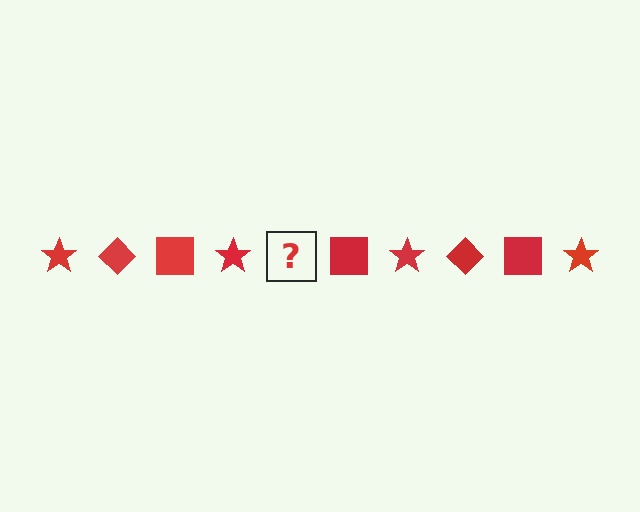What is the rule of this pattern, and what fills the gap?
The rule is that the pattern cycles through star, diamond, square shapes in red. The gap should be filled with a red diamond.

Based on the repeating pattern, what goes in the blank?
The blank should be a red diamond.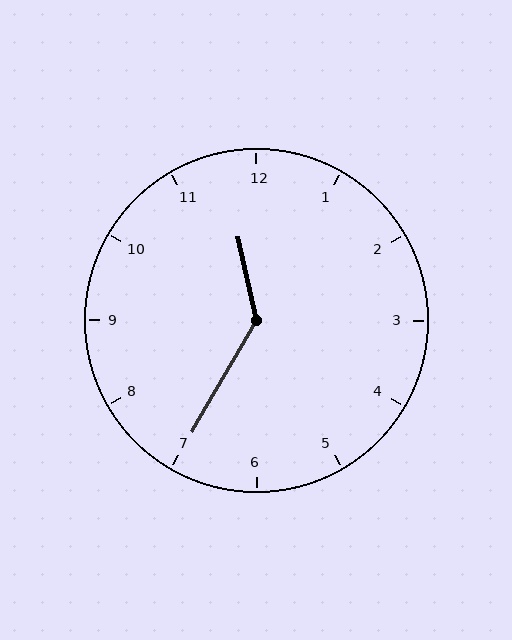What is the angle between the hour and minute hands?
Approximately 138 degrees.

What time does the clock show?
11:35.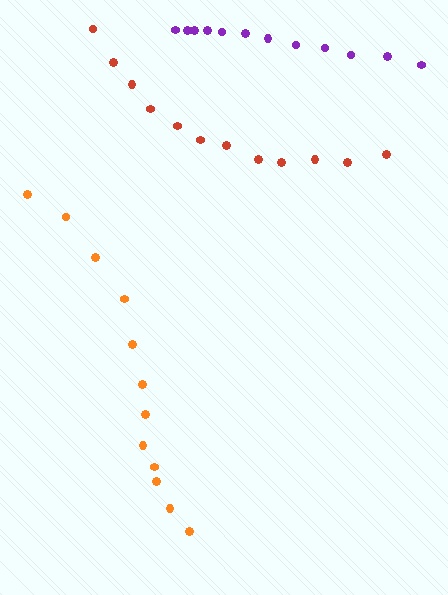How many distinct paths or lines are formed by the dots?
There are 3 distinct paths.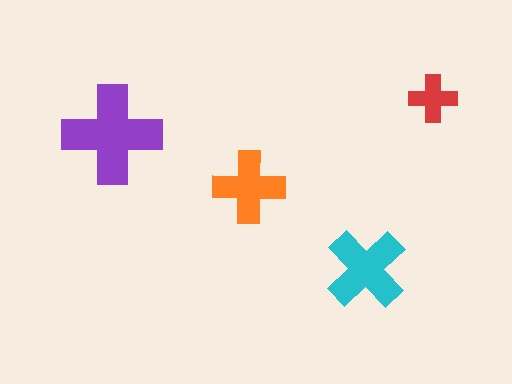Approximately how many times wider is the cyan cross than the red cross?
About 1.5 times wider.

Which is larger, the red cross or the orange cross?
The orange one.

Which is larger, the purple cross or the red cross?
The purple one.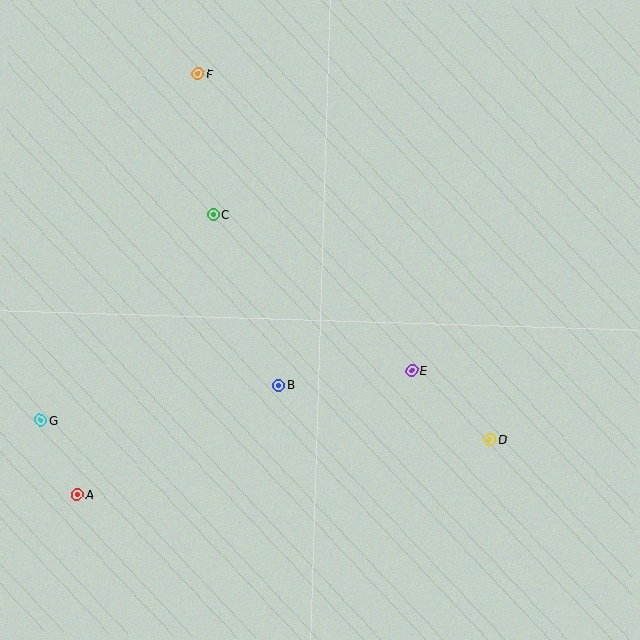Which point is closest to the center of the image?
Point B at (279, 385) is closest to the center.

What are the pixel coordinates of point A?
Point A is at (78, 494).